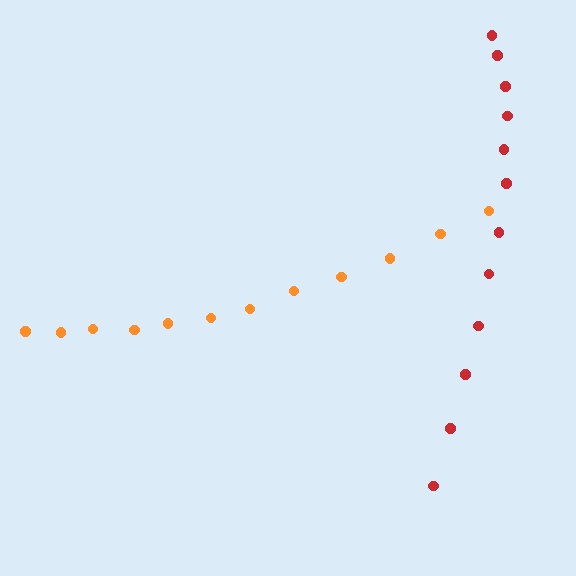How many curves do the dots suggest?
There are 2 distinct paths.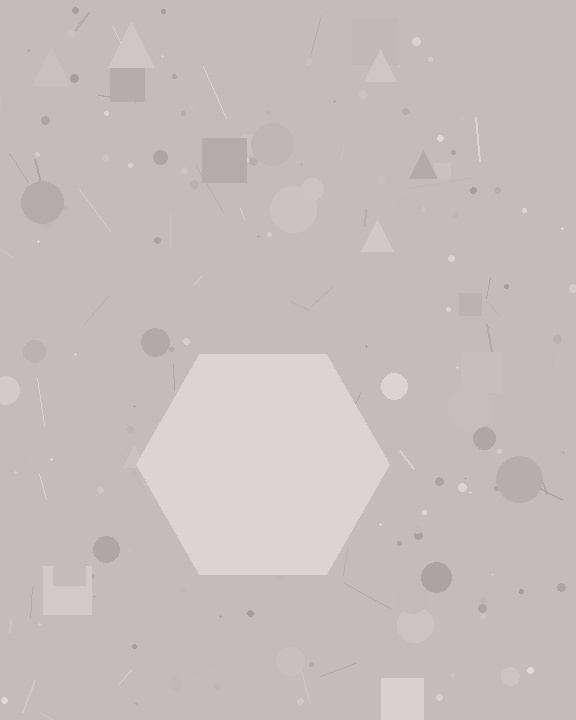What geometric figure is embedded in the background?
A hexagon is embedded in the background.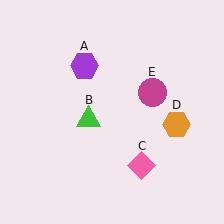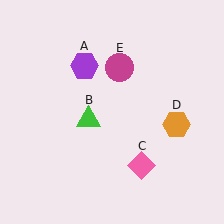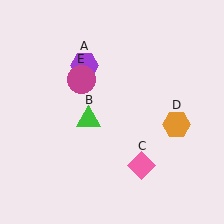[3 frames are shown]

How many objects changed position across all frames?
1 object changed position: magenta circle (object E).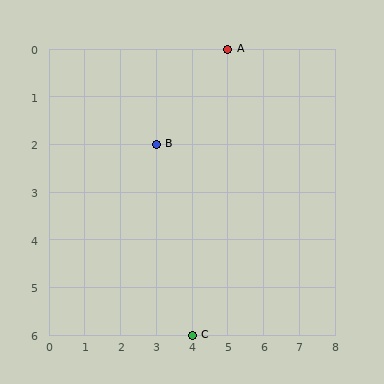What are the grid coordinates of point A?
Point A is at grid coordinates (5, 0).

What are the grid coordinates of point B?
Point B is at grid coordinates (3, 2).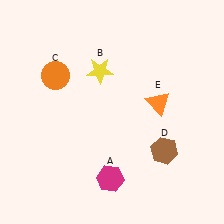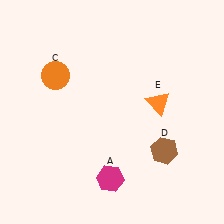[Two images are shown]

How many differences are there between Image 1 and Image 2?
There is 1 difference between the two images.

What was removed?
The yellow star (B) was removed in Image 2.